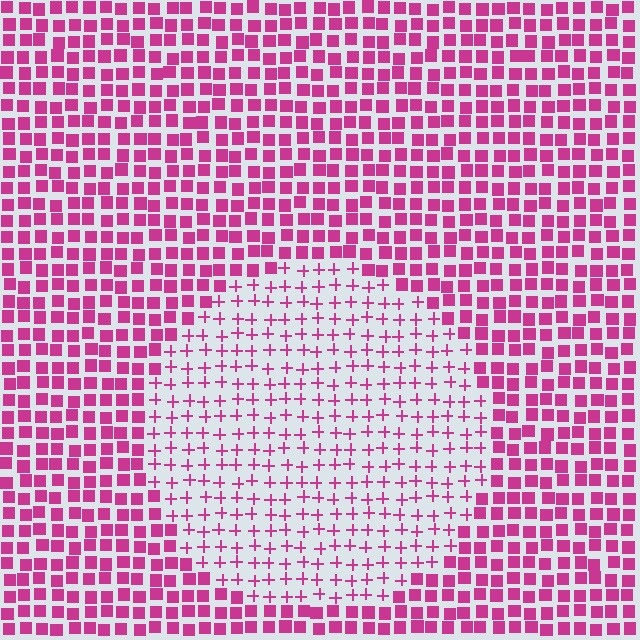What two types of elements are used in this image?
The image uses plus signs inside the circle region and squares outside it.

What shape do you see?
I see a circle.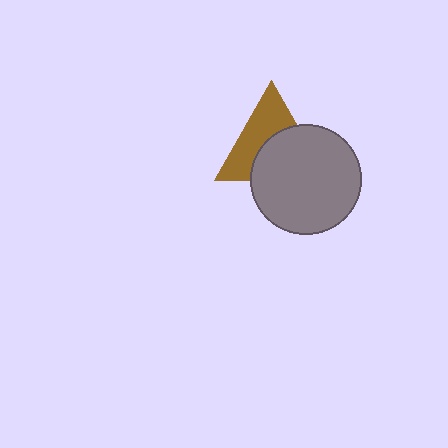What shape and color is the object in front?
The object in front is a gray circle.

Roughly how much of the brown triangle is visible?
About half of it is visible (roughly 50%).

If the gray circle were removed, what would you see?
You would see the complete brown triangle.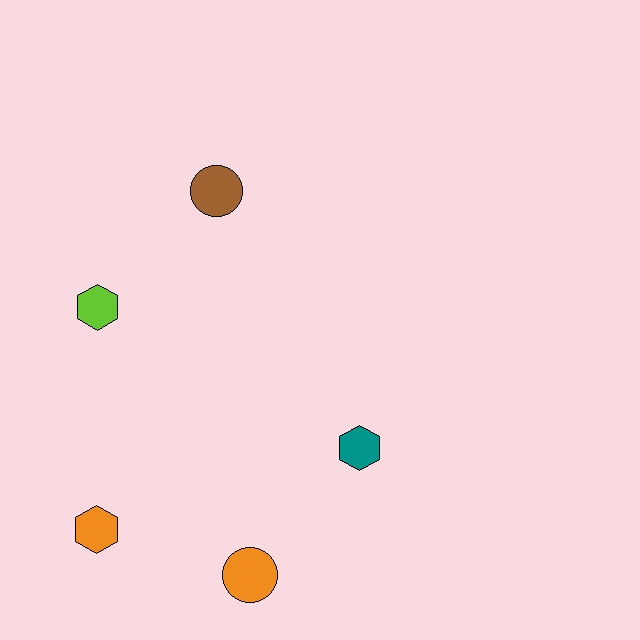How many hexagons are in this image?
There are 3 hexagons.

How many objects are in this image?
There are 5 objects.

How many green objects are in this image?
There are no green objects.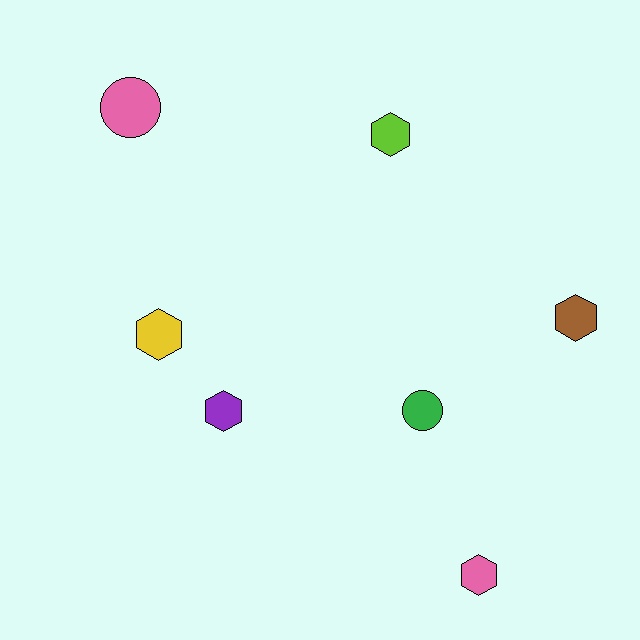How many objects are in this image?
There are 7 objects.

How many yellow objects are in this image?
There is 1 yellow object.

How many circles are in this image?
There are 2 circles.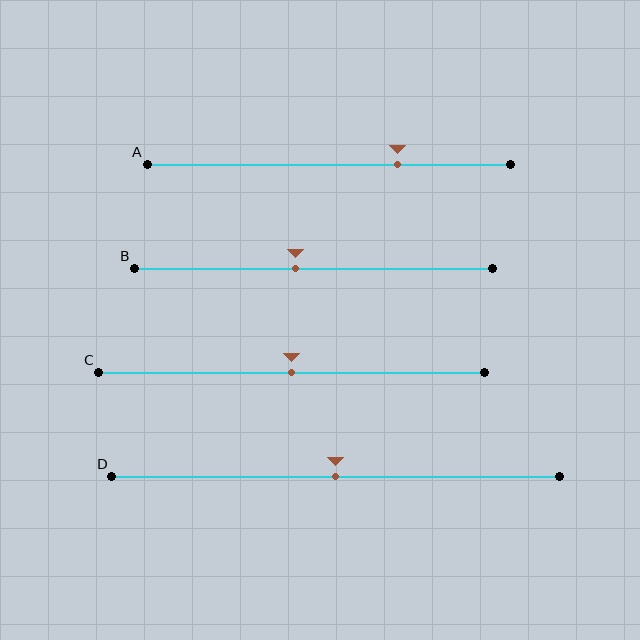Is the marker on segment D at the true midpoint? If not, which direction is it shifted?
Yes, the marker on segment D is at the true midpoint.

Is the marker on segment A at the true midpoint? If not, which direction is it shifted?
No, the marker on segment A is shifted to the right by about 19% of the segment length.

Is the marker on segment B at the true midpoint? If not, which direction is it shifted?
No, the marker on segment B is shifted to the left by about 5% of the segment length.